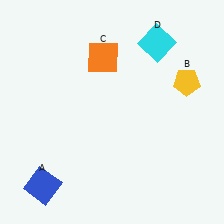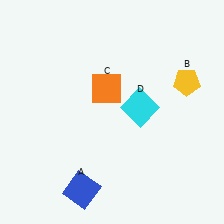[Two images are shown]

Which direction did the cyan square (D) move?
The cyan square (D) moved down.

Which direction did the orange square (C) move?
The orange square (C) moved down.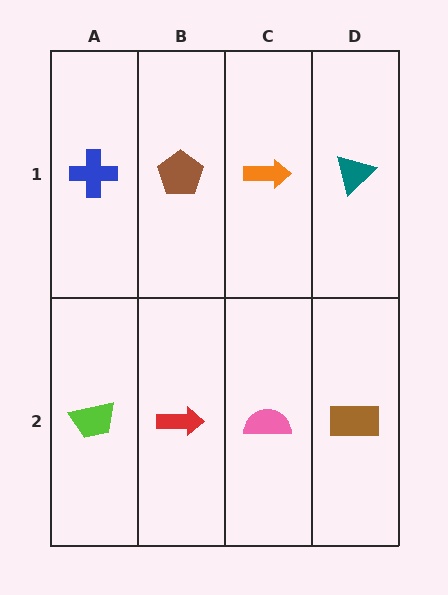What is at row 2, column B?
A red arrow.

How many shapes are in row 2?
4 shapes.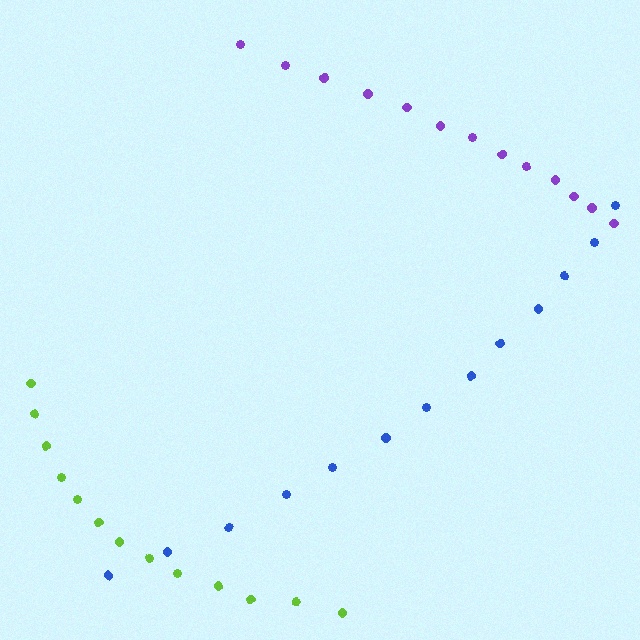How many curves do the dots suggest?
There are 3 distinct paths.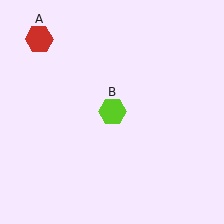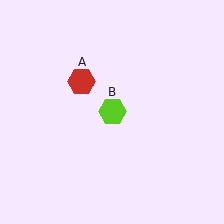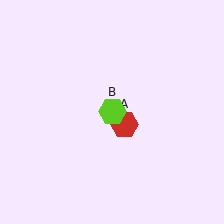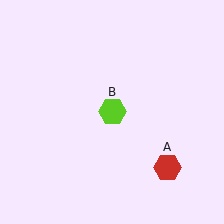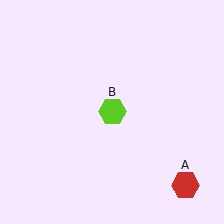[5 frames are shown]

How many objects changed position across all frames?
1 object changed position: red hexagon (object A).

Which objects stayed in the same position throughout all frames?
Lime hexagon (object B) remained stationary.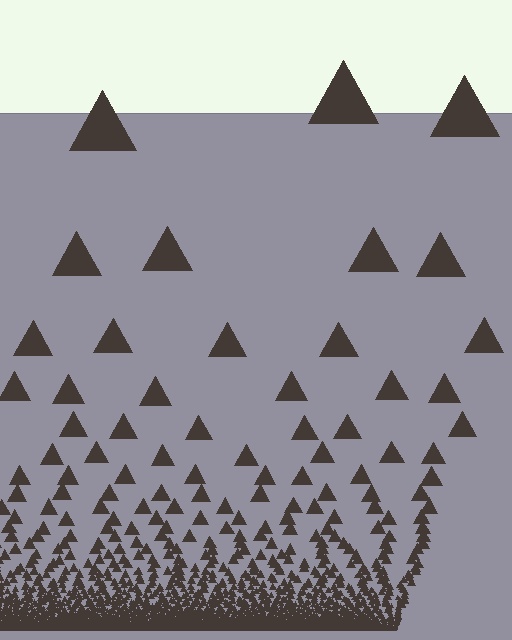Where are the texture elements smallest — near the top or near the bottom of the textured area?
Near the bottom.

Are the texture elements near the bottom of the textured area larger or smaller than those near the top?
Smaller. The gradient is inverted — elements near the bottom are smaller and denser.